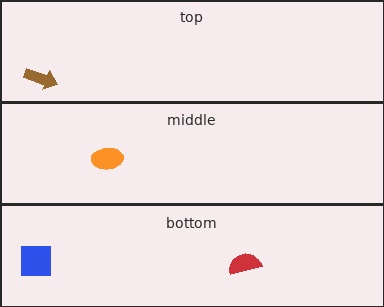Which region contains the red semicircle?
The bottom region.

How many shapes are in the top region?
1.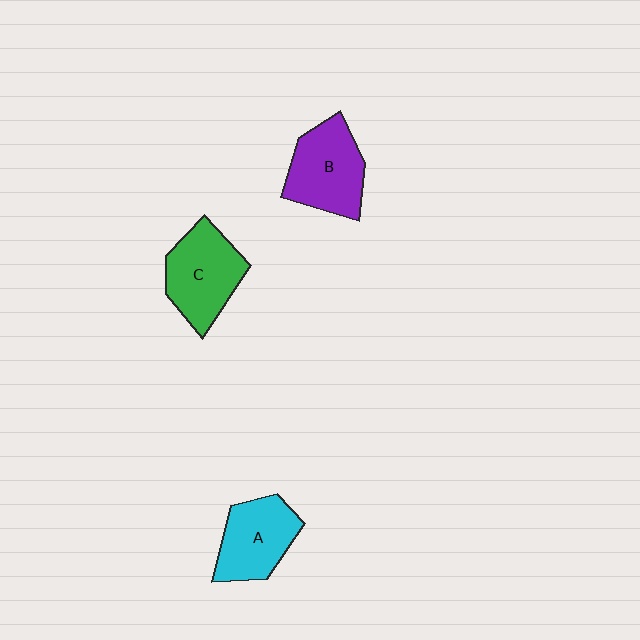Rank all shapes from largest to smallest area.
From largest to smallest: C (green), B (purple), A (cyan).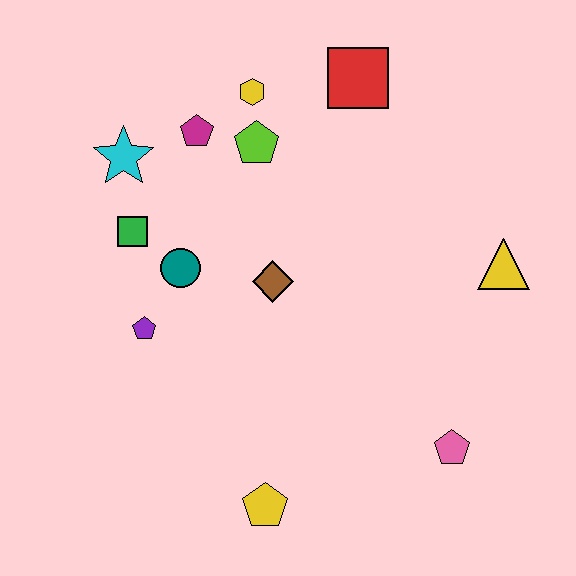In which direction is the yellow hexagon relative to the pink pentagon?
The yellow hexagon is above the pink pentagon.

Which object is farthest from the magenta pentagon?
The pink pentagon is farthest from the magenta pentagon.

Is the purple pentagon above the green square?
No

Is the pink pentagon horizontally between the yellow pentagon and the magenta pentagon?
No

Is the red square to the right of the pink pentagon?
No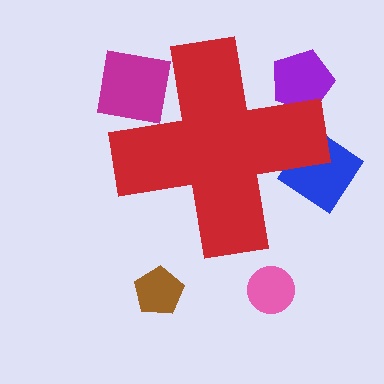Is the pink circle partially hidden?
No, the pink circle is fully visible.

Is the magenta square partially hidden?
Yes, the magenta square is partially hidden behind the red cross.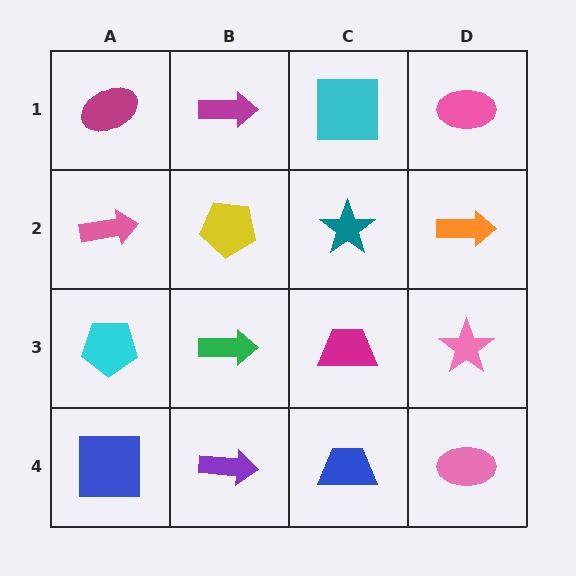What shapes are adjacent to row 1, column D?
An orange arrow (row 2, column D), a cyan square (row 1, column C).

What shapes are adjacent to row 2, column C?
A cyan square (row 1, column C), a magenta trapezoid (row 3, column C), a yellow pentagon (row 2, column B), an orange arrow (row 2, column D).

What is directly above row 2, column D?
A pink ellipse.